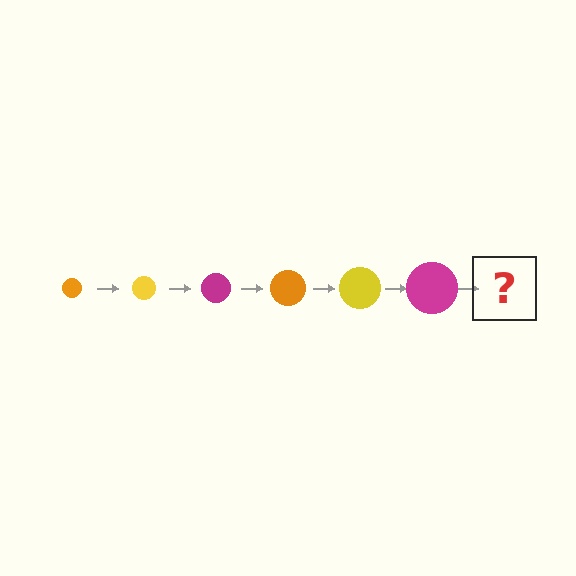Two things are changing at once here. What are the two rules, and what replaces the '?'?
The two rules are that the circle grows larger each step and the color cycles through orange, yellow, and magenta. The '?' should be an orange circle, larger than the previous one.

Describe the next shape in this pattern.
It should be an orange circle, larger than the previous one.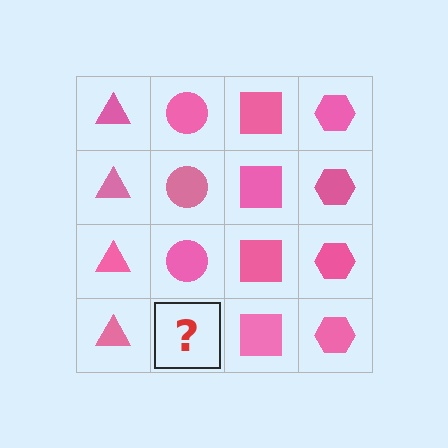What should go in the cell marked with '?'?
The missing cell should contain a pink circle.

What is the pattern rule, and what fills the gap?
The rule is that each column has a consistent shape. The gap should be filled with a pink circle.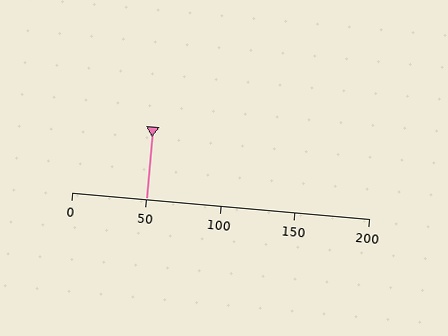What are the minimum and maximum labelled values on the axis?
The axis runs from 0 to 200.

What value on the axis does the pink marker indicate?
The marker indicates approximately 50.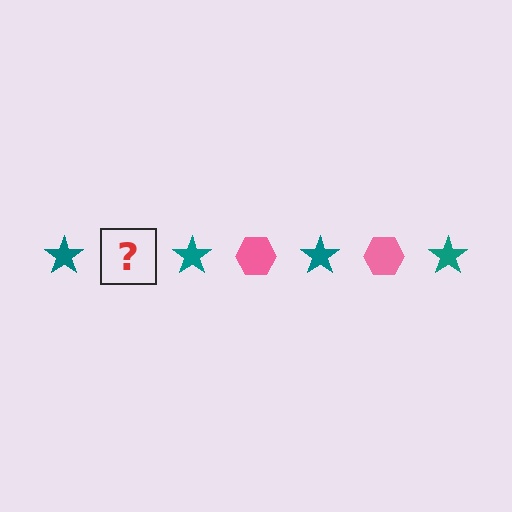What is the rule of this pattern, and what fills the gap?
The rule is that the pattern alternates between teal star and pink hexagon. The gap should be filled with a pink hexagon.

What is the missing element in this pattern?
The missing element is a pink hexagon.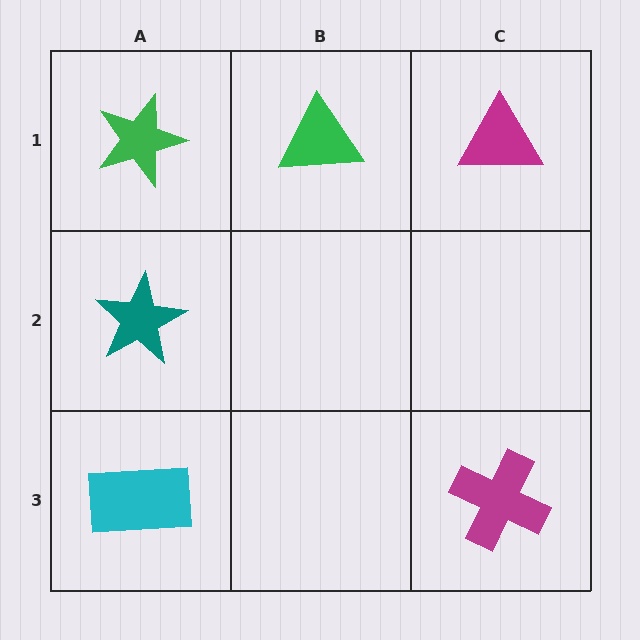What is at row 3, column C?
A magenta cross.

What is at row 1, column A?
A green star.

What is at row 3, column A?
A cyan rectangle.